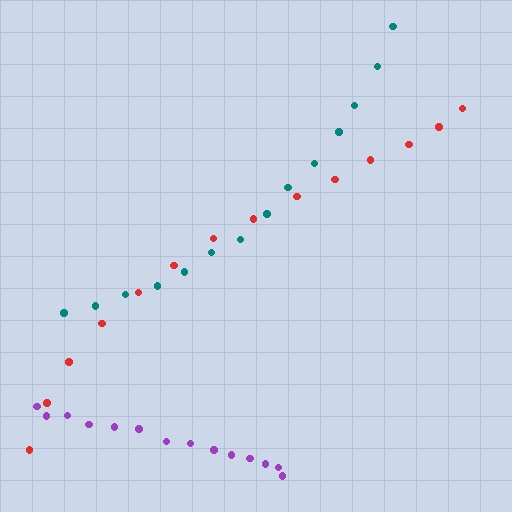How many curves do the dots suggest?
There are 3 distinct paths.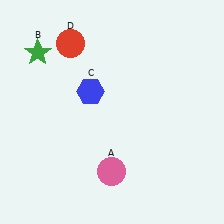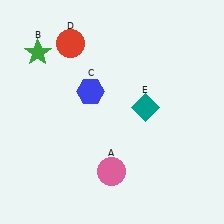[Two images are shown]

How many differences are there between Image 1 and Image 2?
There is 1 difference between the two images.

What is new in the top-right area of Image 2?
A teal diamond (E) was added in the top-right area of Image 2.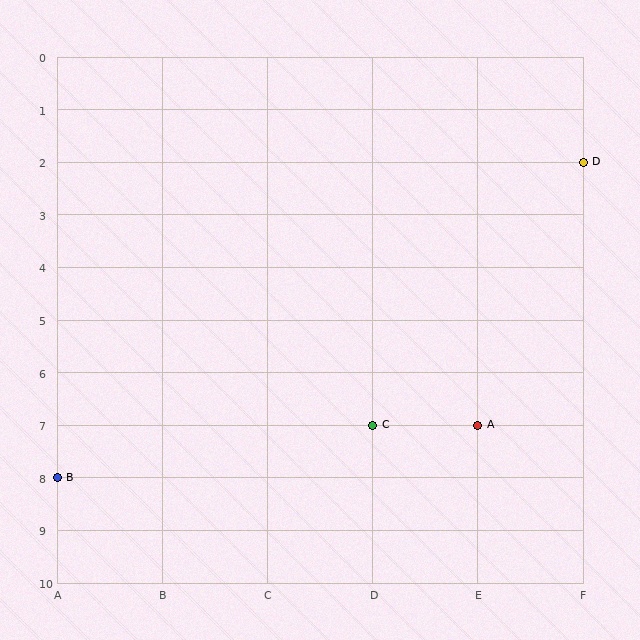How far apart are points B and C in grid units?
Points B and C are 3 columns and 1 row apart (about 3.2 grid units diagonally).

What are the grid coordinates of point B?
Point B is at grid coordinates (A, 8).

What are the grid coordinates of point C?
Point C is at grid coordinates (D, 7).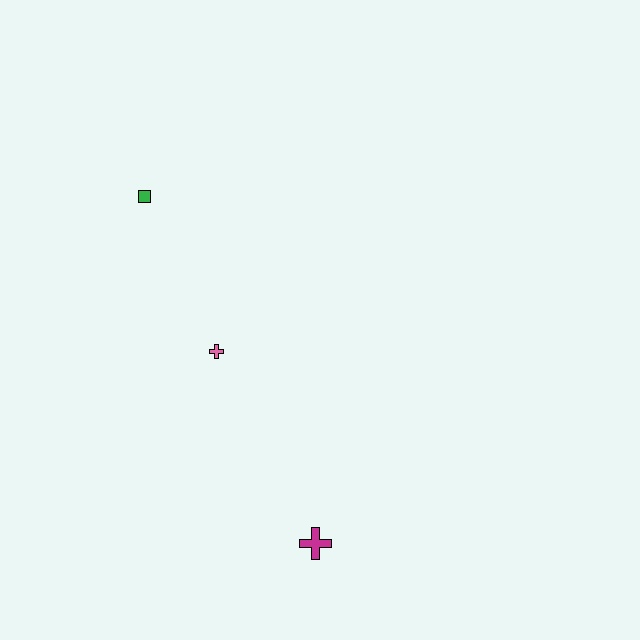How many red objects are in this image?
There are no red objects.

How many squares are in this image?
There is 1 square.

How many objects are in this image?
There are 3 objects.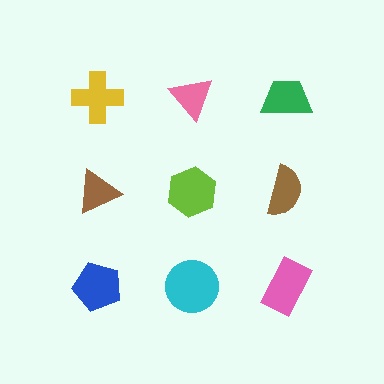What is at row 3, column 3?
A pink rectangle.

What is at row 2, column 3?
A brown semicircle.